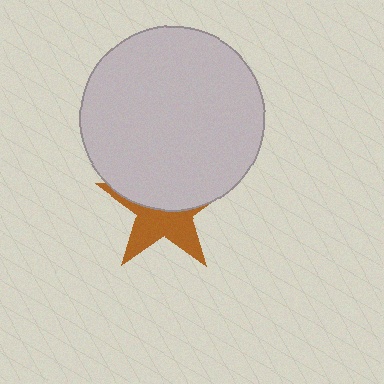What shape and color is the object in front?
The object in front is a light gray circle.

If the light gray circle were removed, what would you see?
You would see the complete brown star.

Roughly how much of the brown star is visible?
About half of it is visible (roughly 48%).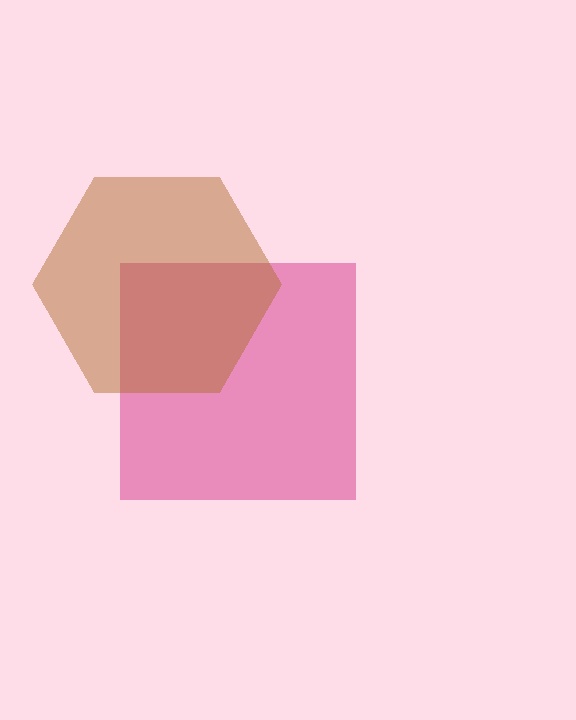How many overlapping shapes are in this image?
There are 2 overlapping shapes in the image.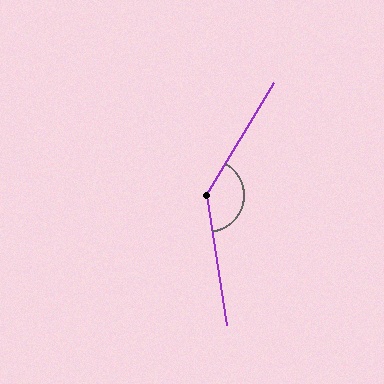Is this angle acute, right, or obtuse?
It is obtuse.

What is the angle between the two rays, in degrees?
Approximately 140 degrees.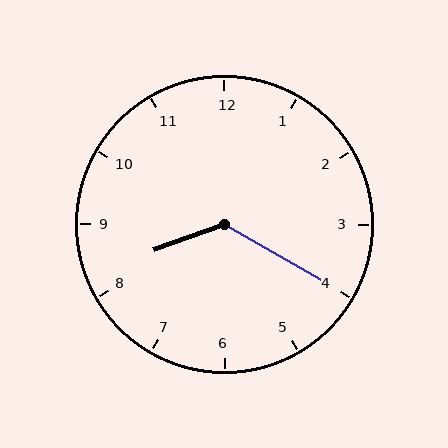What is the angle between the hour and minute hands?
Approximately 130 degrees.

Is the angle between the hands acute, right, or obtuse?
It is obtuse.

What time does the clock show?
8:20.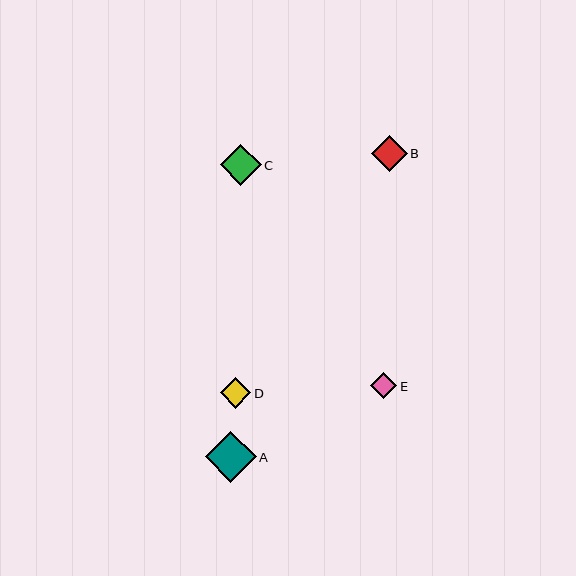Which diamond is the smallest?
Diamond E is the smallest with a size of approximately 26 pixels.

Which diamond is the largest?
Diamond A is the largest with a size of approximately 51 pixels.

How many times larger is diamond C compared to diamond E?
Diamond C is approximately 1.6 times the size of diamond E.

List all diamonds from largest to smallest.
From largest to smallest: A, C, B, D, E.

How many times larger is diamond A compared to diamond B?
Diamond A is approximately 1.4 times the size of diamond B.